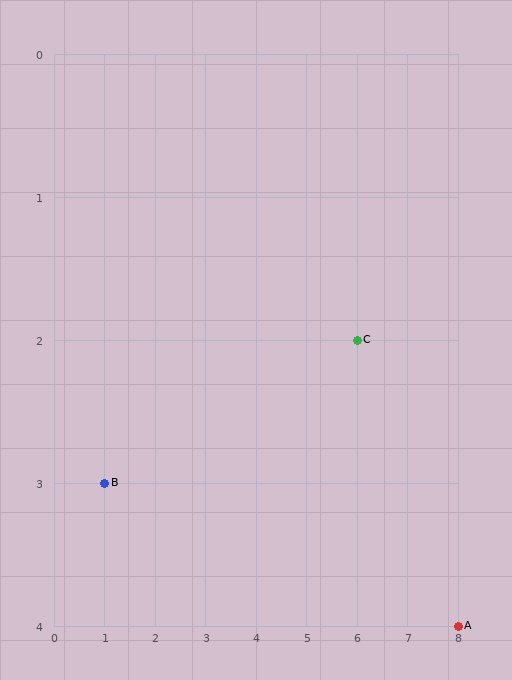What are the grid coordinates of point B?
Point B is at grid coordinates (1, 3).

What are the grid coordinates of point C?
Point C is at grid coordinates (6, 2).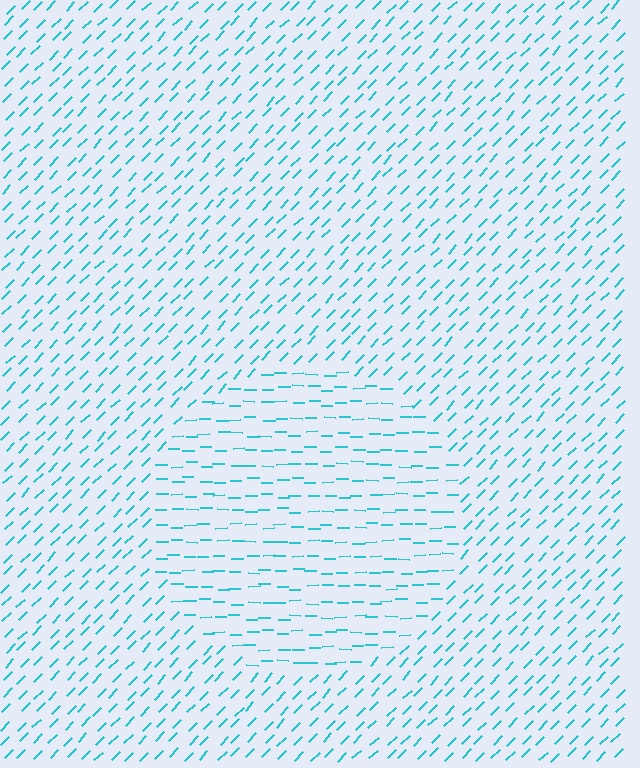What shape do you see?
I see a circle.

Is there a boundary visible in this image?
Yes, there is a texture boundary formed by a change in line orientation.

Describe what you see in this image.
The image is filled with small cyan line segments. A circle region in the image has lines oriented differently from the surrounding lines, creating a visible texture boundary.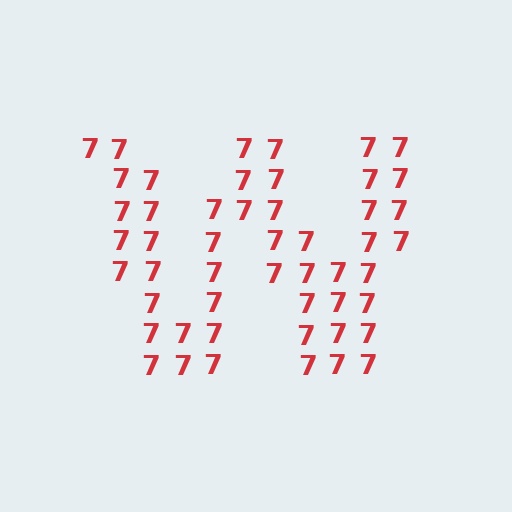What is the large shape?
The large shape is the letter W.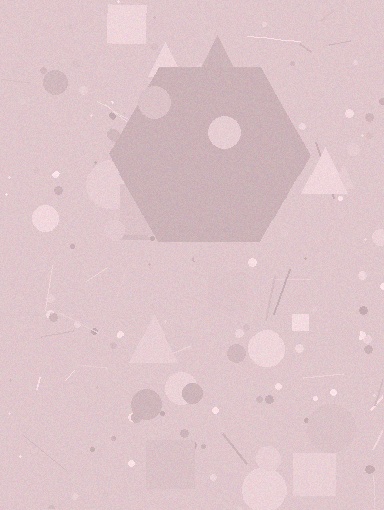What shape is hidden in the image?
A hexagon is hidden in the image.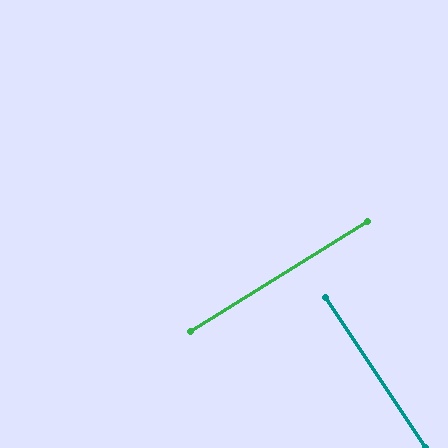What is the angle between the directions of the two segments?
Approximately 88 degrees.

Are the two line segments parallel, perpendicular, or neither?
Perpendicular — they meet at approximately 88°.